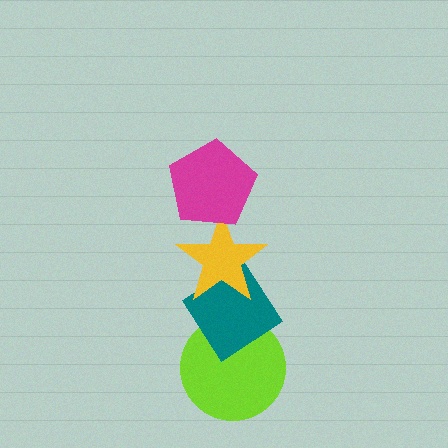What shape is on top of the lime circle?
The teal diamond is on top of the lime circle.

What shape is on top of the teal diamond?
The yellow star is on top of the teal diamond.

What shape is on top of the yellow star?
The magenta pentagon is on top of the yellow star.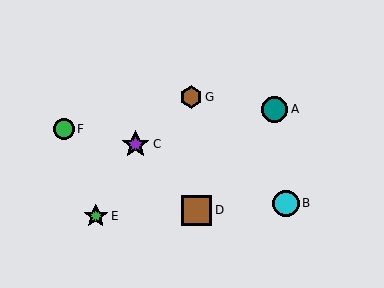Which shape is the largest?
The brown square (labeled D) is the largest.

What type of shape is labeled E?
Shape E is a green star.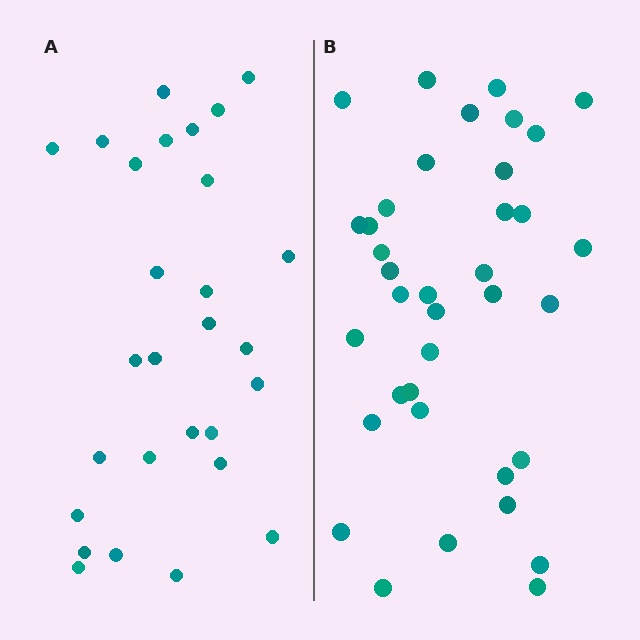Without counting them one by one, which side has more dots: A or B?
Region B (the right region) has more dots.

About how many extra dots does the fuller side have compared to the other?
Region B has roughly 8 or so more dots than region A.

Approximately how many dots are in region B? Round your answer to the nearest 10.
About 40 dots. (The exact count is 37, which rounds to 40.)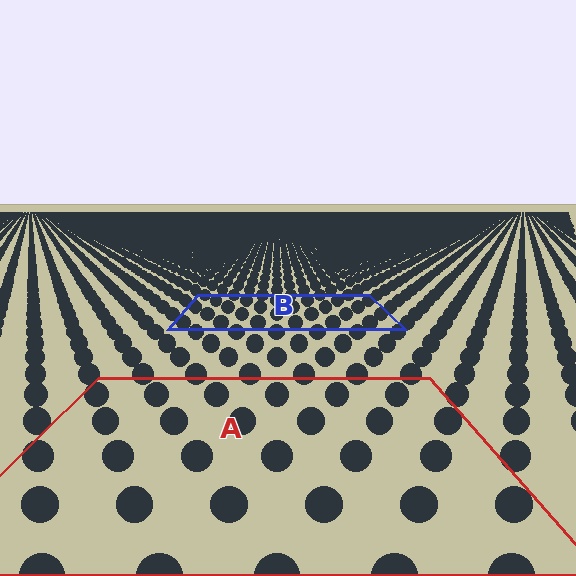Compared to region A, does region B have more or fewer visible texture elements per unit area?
Region B has more texture elements per unit area — they are packed more densely because it is farther away.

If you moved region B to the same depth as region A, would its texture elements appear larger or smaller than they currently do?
They would appear larger. At a closer depth, the same texture elements are projected at a bigger on-screen size.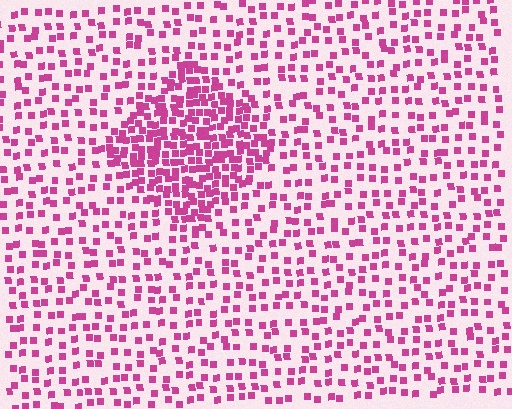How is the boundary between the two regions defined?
The boundary is defined by a change in element density (approximately 2.4x ratio). All elements are the same color, size, and shape.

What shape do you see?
I see a diamond.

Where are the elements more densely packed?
The elements are more densely packed inside the diamond boundary.